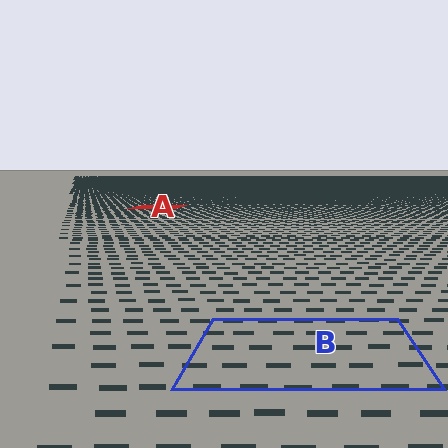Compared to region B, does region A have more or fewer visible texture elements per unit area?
Region A has more texture elements per unit area — they are packed more densely because it is farther away.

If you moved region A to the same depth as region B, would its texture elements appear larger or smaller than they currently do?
They would appear larger. At a closer depth, the same texture elements are projected at a bigger on-screen size.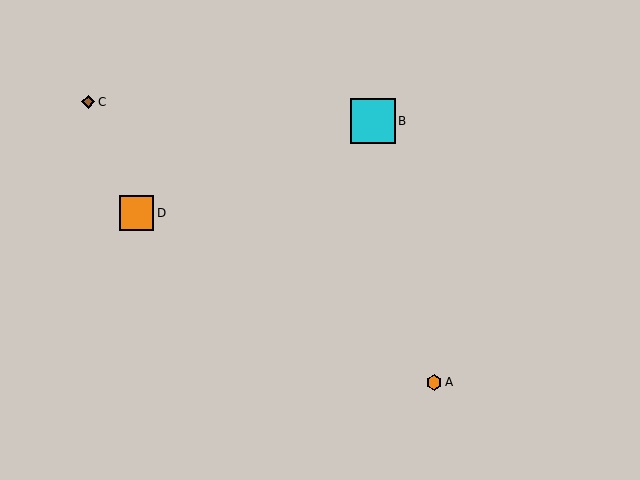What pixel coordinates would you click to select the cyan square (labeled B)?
Click at (373, 121) to select the cyan square B.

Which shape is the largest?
The cyan square (labeled B) is the largest.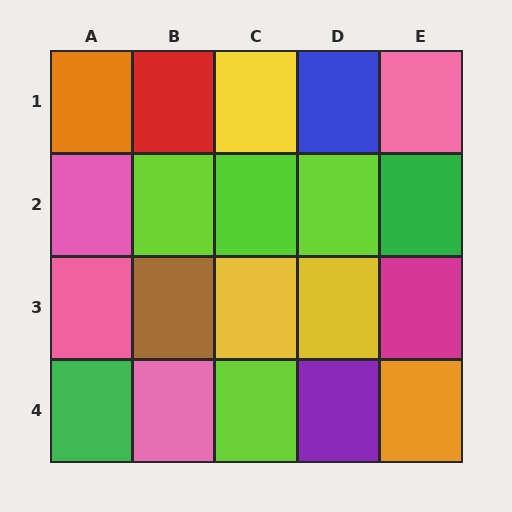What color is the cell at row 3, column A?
Pink.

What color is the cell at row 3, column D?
Yellow.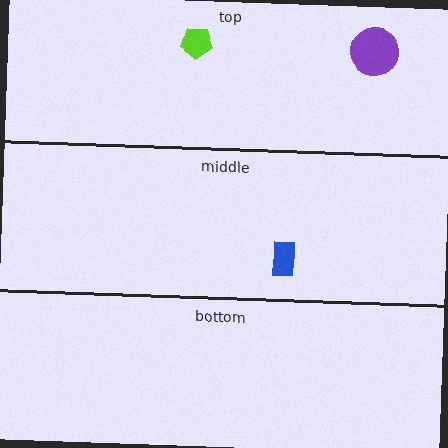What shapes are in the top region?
The purple circle, the lime pentagon.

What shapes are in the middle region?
The blue rectangle.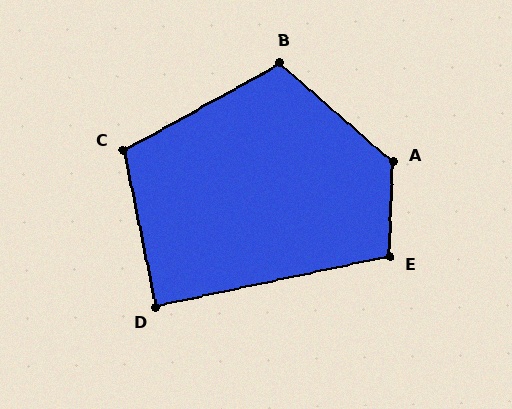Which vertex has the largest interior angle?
A, at approximately 129 degrees.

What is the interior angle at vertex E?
Approximately 104 degrees (obtuse).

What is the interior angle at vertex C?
Approximately 107 degrees (obtuse).